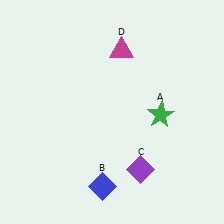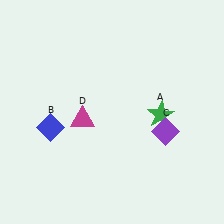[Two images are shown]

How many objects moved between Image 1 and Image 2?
3 objects moved between the two images.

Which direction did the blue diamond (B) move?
The blue diamond (B) moved up.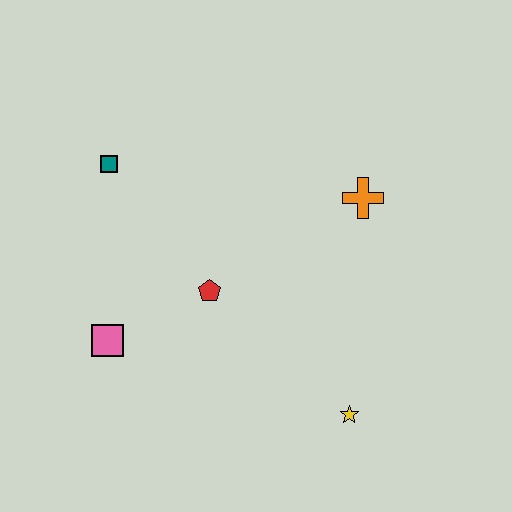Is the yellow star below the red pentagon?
Yes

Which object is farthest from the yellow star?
The teal square is farthest from the yellow star.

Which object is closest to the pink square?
The red pentagon is closest to the pink square.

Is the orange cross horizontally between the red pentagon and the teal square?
No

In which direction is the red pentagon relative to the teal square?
The red pentagon is below the teal square.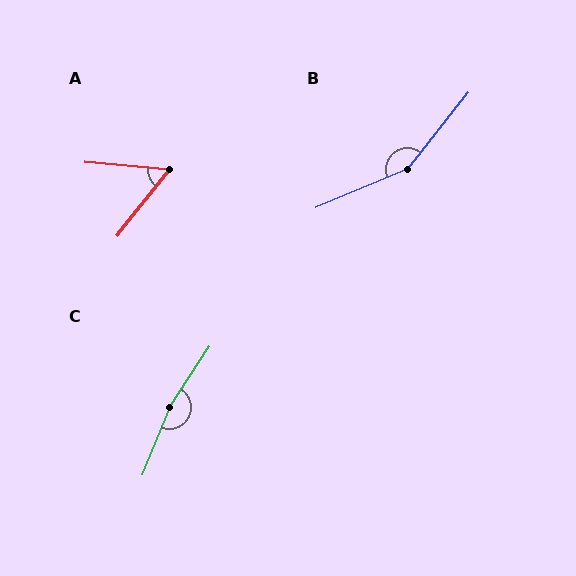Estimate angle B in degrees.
Approximately 151 degrees.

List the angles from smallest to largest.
A (56°), B (151°), C (169°).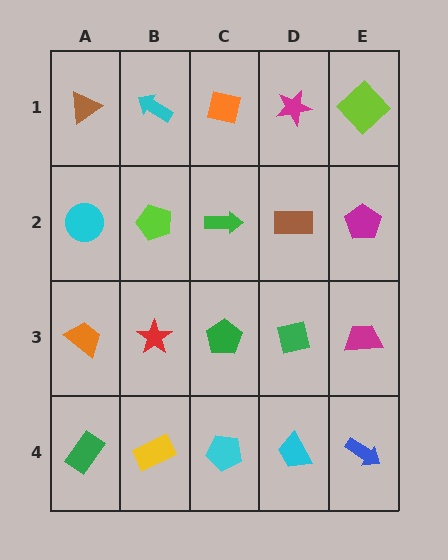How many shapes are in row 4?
5 shapes.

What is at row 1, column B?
A cyan arrow.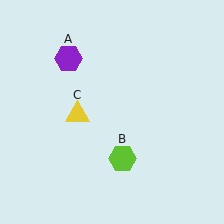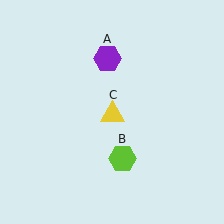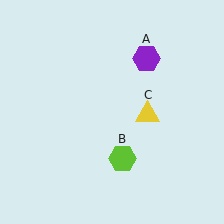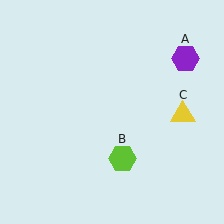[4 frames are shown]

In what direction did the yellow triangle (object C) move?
The yellow triangle (object C) moved right.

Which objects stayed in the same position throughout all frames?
Lime hexagon (object B) remained stationary.